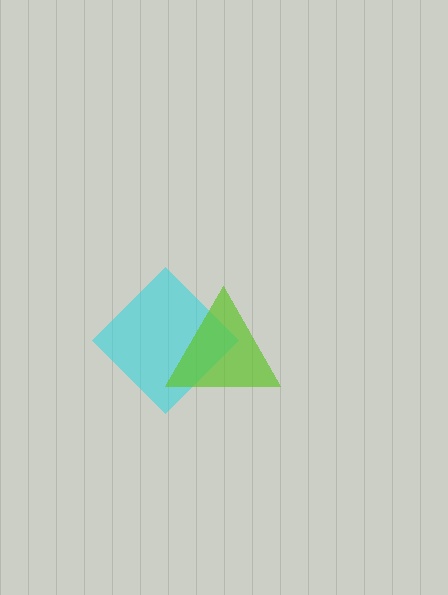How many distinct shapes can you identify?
There are 2 distinct shapes: a cyan diamond, a lime triangle.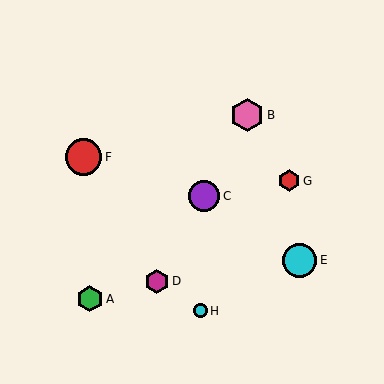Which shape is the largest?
The red circle (labeled F) is the largest.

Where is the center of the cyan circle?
The center of the cyan circle is at (300, 260).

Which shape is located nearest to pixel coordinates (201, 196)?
The purple circle (labeled C) at (204, 196) is nearest to that location.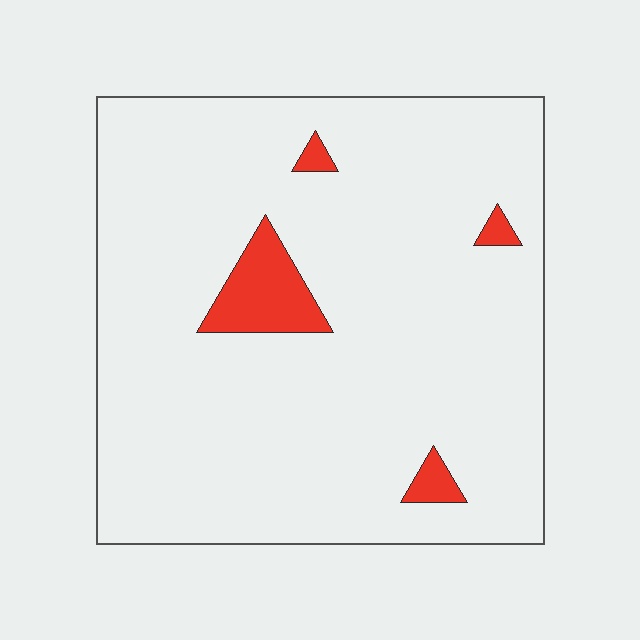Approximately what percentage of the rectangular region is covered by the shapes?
Approximately 5%.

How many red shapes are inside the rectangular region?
4.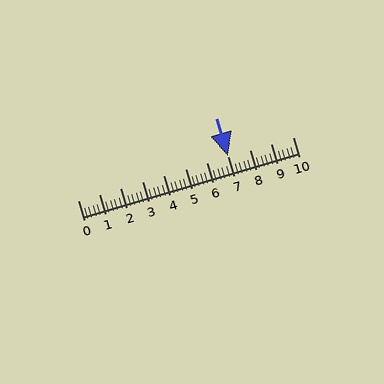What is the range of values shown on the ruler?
The ruler shows values from 0 to 10.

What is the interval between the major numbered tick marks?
The major tick marks are spaced 1 units apart.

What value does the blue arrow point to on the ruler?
The blue arrow points to approximately 7.0.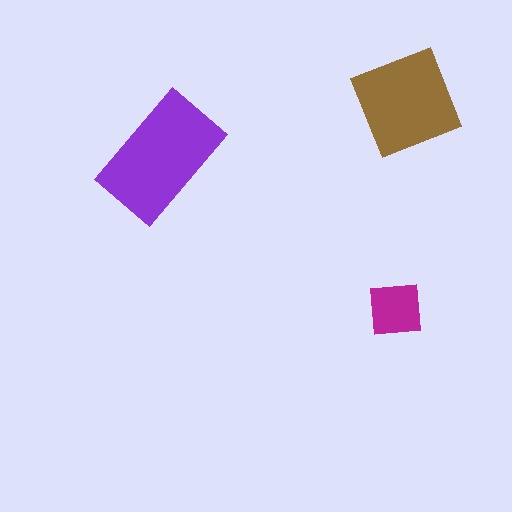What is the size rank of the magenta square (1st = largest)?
3rd.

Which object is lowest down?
The magenta square is bottommost.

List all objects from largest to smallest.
The purple rectangle, the brown diamond, the magenta square.